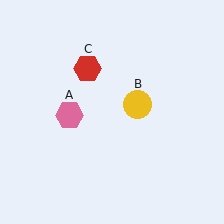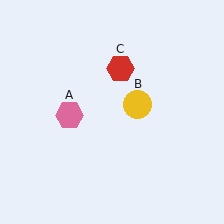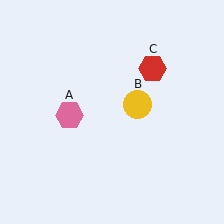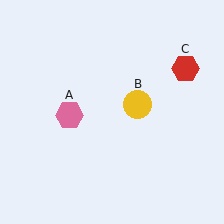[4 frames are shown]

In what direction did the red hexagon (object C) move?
The red hexagon (object C) moved right.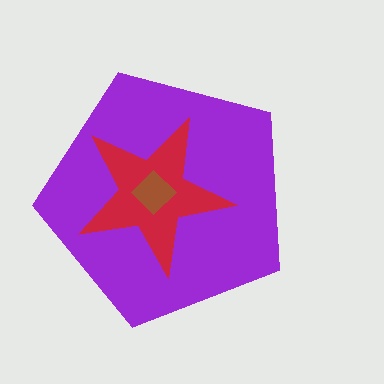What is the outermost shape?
The purple pentagon.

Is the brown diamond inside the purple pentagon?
Yes.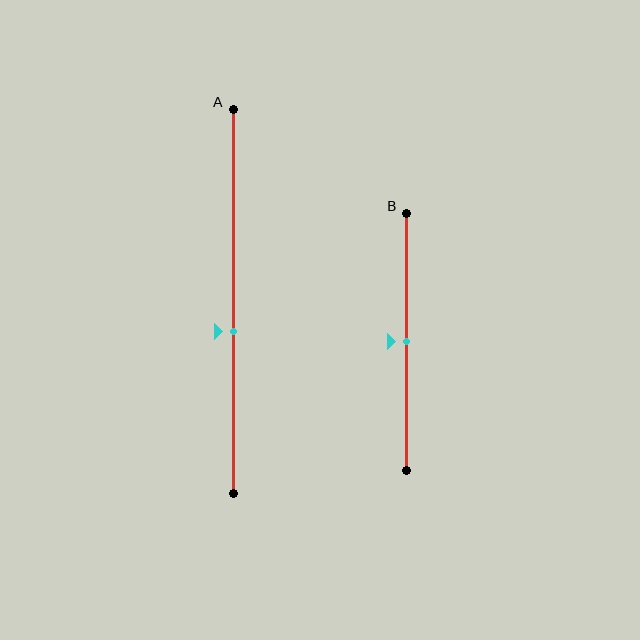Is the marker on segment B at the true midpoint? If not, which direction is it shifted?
Yes, the marker on segment B is at the true midpoint.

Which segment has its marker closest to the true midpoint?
Segment B has its marker closest to the true midpoint.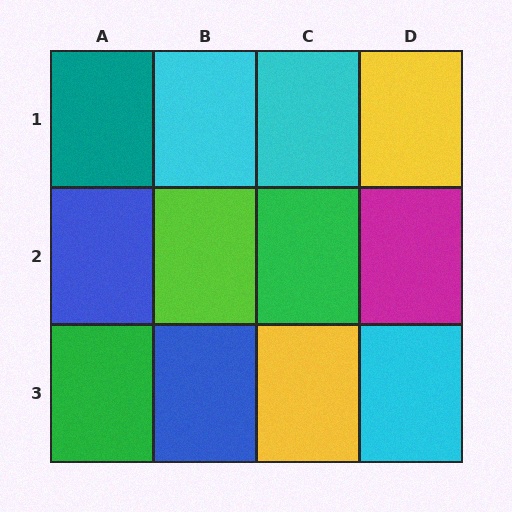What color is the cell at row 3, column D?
Cyan.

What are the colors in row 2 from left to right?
Blue, lime, green, magenta.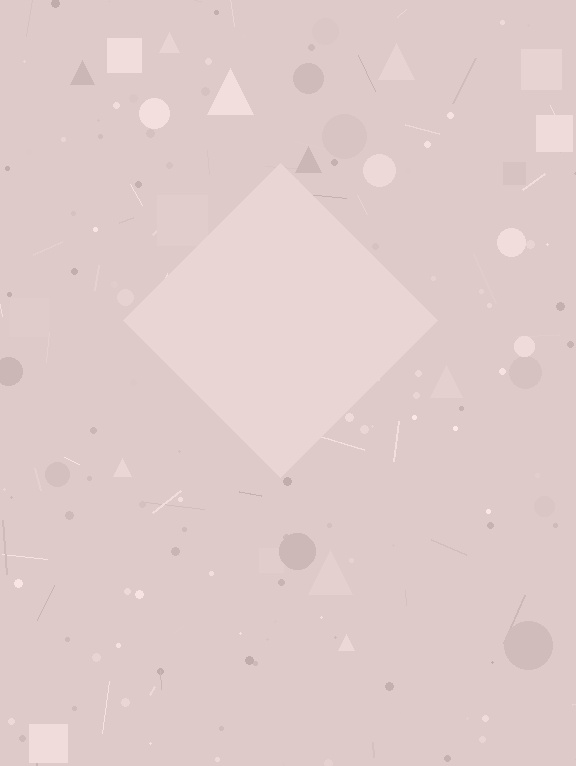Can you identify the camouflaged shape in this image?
The camouflaged shape is a diamond.